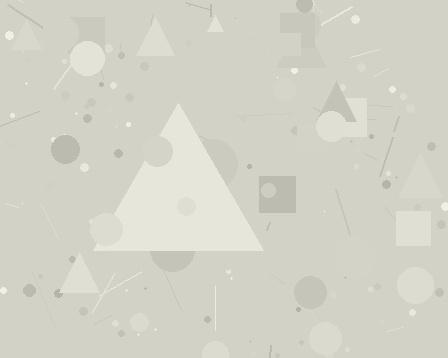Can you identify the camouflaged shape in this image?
The camouflaged shape is a triangle.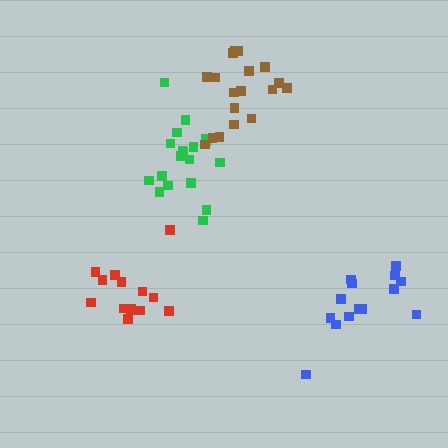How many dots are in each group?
Group 1: 14 dots, Group 2: 19 dots, Group 3: 14 dots, Group 4: 18 dots (65 total).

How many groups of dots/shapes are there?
There are 4 groups.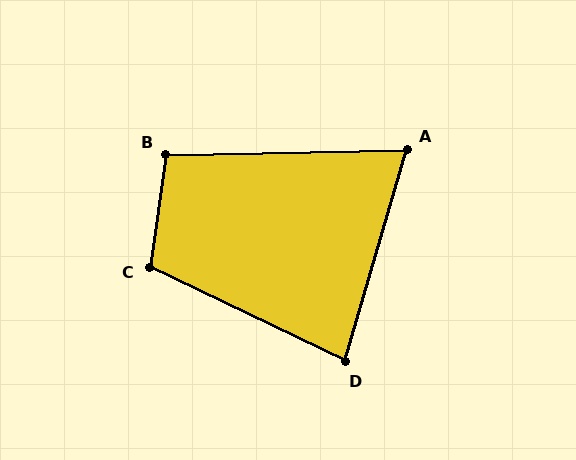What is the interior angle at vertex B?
Approximately 100 degrees (obtuse).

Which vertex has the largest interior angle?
C, at approximately 107 degrees.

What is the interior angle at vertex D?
Approximately 80 degrees (acute).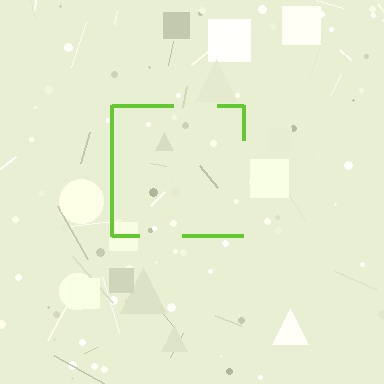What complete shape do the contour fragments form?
The contour fragments form a square.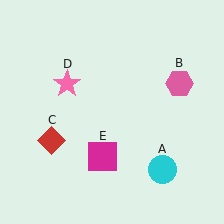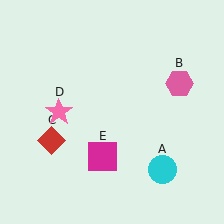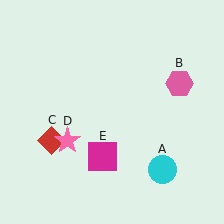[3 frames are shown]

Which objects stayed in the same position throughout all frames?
Cyan circle (object A) and pink hexagon (object B) and red diamond (object C) and magenta square (object E) remained stationary.